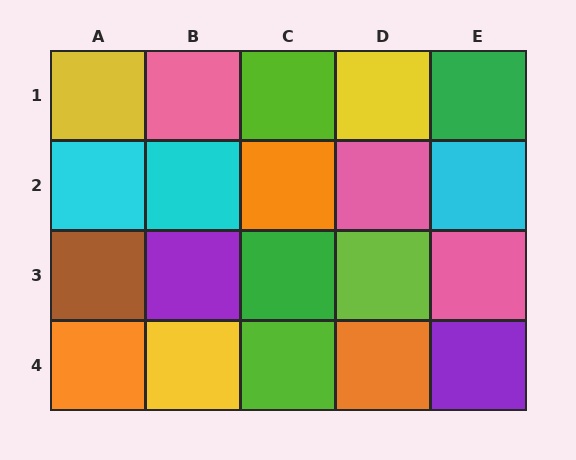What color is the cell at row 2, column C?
Orange.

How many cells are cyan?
3 cells are cyan.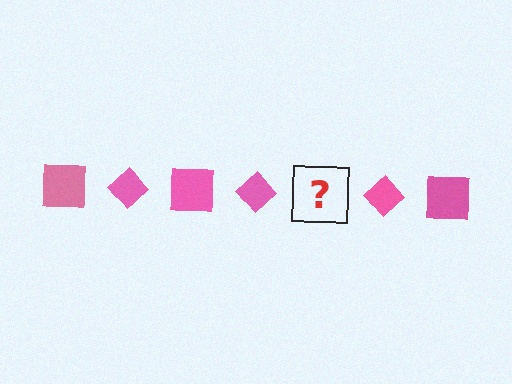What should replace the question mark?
The question mark should be replaced with a pink square.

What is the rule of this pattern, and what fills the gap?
The rule is that the pattern cycles through square, diamond shapes in pink. The gap should be filled with a pink square.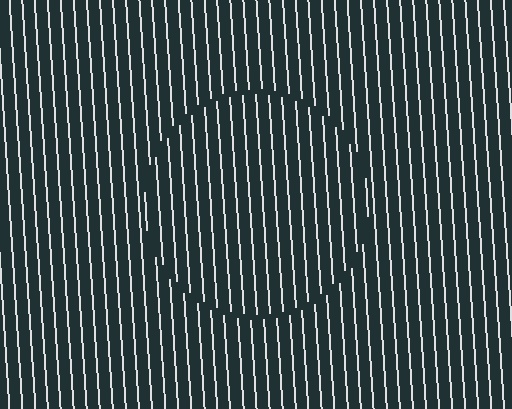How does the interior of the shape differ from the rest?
The interior of the shape contains the same grating, shifted by half a period — the contour is defined by the phase discontinuity where line-ends from the inner and outer gratings abut.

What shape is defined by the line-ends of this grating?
An illusory circle. The interior of the shape contains the same grating, shifted by half a period — the contour is defined by the phase discontinuity where line-ends from the inner and outer gratings abut.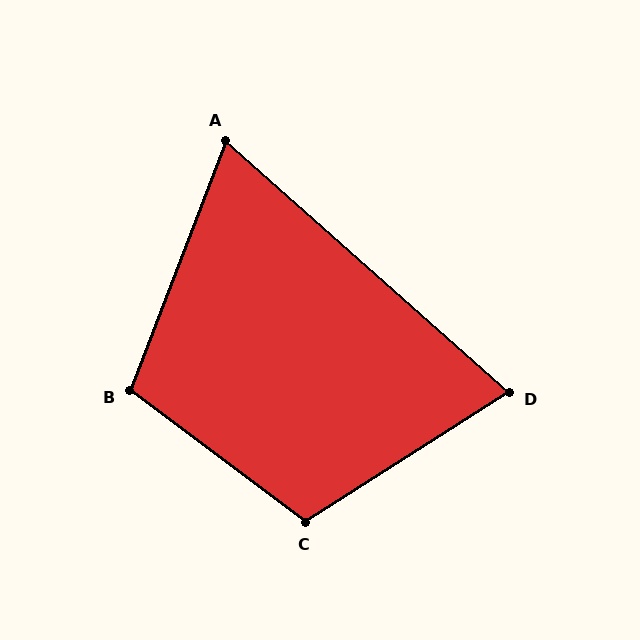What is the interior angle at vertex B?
Approximately 106 degrees (obtuse).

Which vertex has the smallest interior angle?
A, at approximately 69 degrees.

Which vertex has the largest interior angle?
C, at approximately 111 degrees.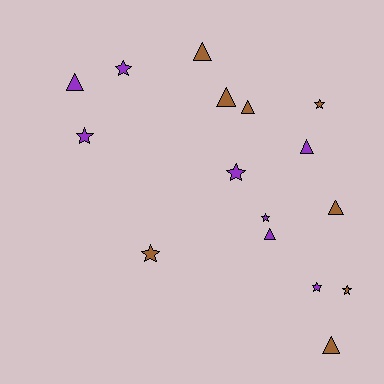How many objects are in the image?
There are 16 objects.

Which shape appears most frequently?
Star, with 8 objects.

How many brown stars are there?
There are 3 brown stars.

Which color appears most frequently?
Brown, with 8 objects.